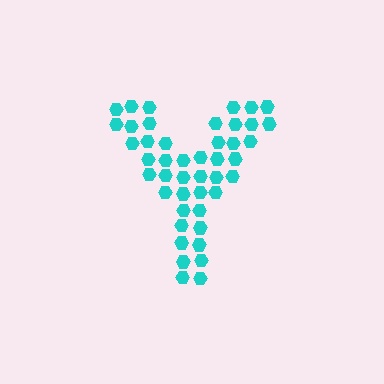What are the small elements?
The small elements are hexagons.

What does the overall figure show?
The overall figure shows the letter Y.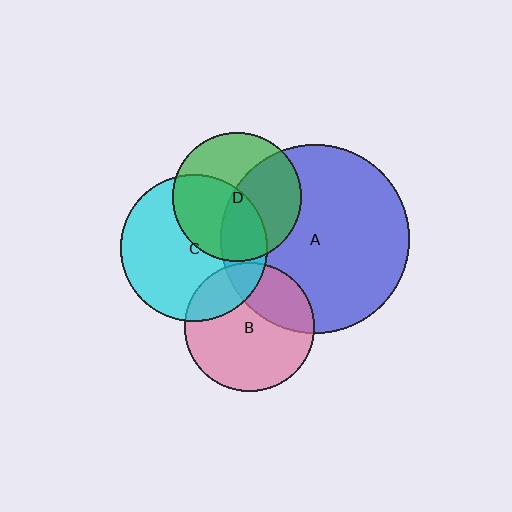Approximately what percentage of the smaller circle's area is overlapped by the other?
Approximately 45%.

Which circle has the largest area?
Circle A (blue).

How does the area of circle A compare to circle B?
Approximately 2.1 times.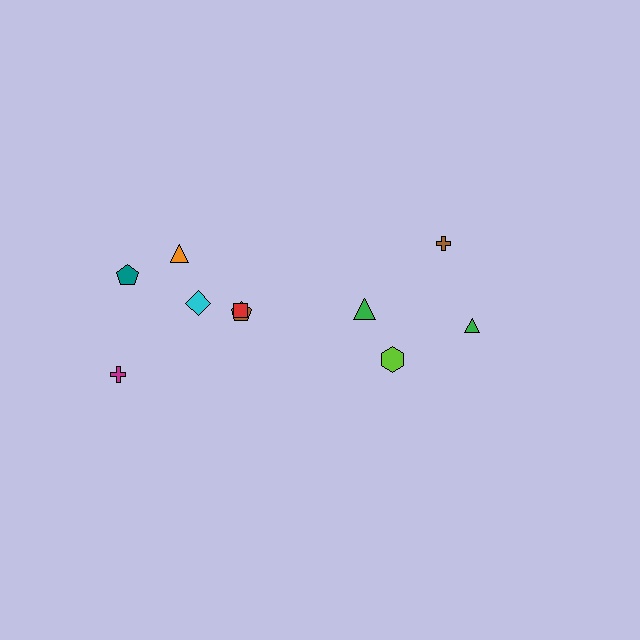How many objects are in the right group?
There are 4 objects.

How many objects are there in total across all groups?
There are 10 objects.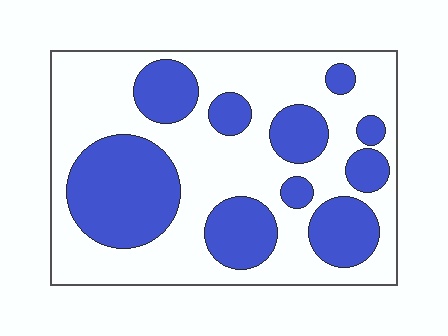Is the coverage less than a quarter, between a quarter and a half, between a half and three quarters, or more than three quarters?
Between a quarter and a half.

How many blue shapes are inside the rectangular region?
10.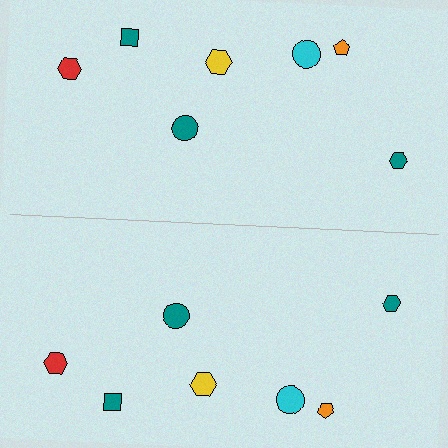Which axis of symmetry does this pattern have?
The pattern has a horizontal axis of symmetry running through the center of the image.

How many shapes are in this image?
There are 14 shapes in this image.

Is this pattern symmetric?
Yes, this pattern has bilateral (reflection) symmetry.